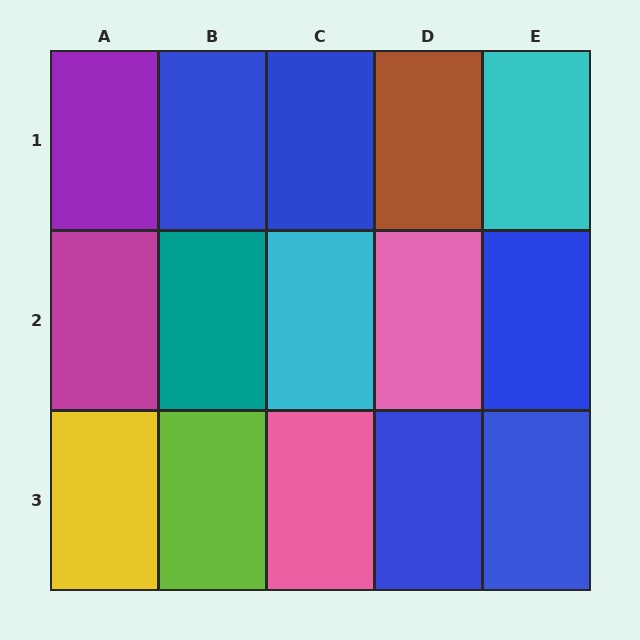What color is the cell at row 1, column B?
Blue.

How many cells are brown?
1 cell is brown.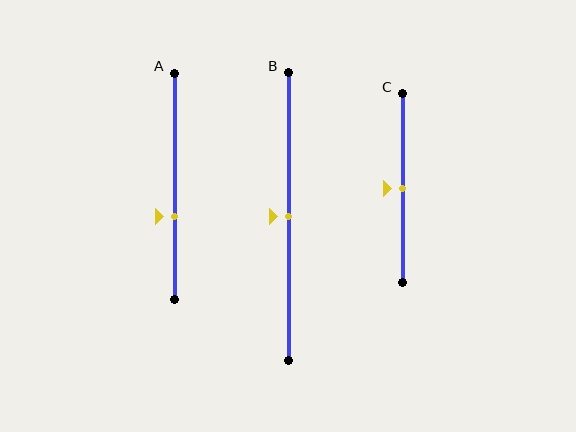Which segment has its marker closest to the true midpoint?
Segment B has its marker closest to the true midpoint.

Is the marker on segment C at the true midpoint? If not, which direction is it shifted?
Yes, the marker on segment C is at the true midpoint.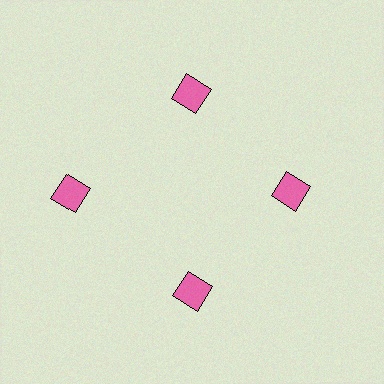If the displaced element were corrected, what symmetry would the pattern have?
It would have 4-fold rotational symmetry — the pattern would map onto itself every 90 degrees.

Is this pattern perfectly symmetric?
No. The 4 pink squares are arranged in a ring, but one element near the 9 o'clock position is pushed outward from the center, breaking the 4-fold rotational symmetry.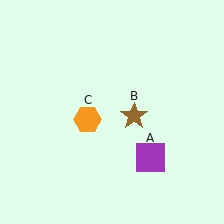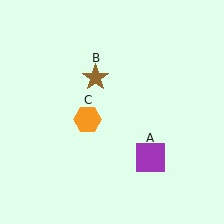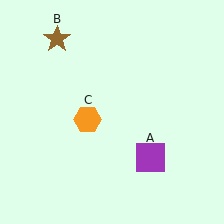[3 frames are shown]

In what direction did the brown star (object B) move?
The brown star (object B) moved up and to the left.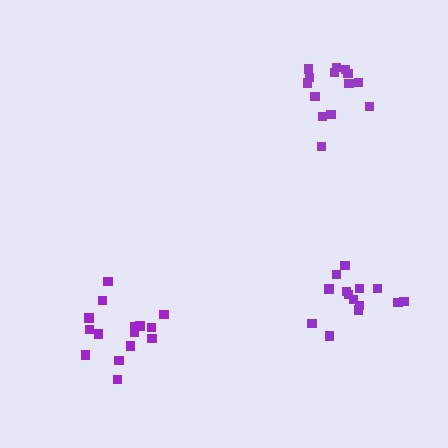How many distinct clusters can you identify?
There are 3 distinct clusters.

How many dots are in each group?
Group 1: 14 dots, Group 2: 14 dots, Group 3: 15 dots (43 total).